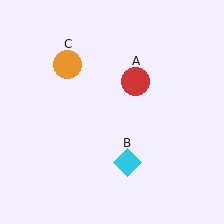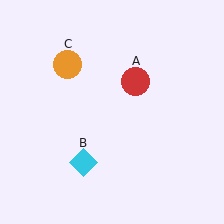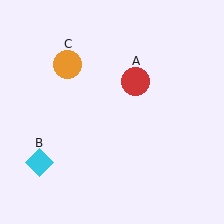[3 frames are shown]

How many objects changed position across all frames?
1 object changed position: cyan diamond (object B).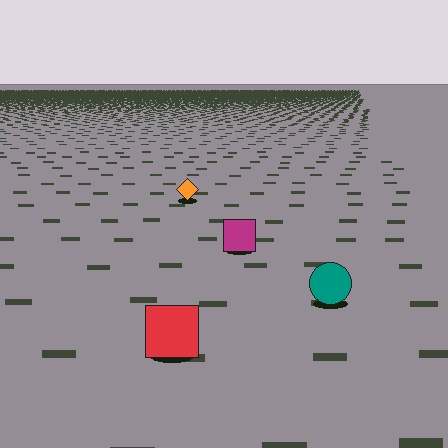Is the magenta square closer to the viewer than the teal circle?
No. The teal circle is closer — you can tell from the texture gradient: the ground texture is coarser near it.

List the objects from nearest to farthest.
From nearest to farthest: the red square, the teal circle, the magenta square, the orange diamond.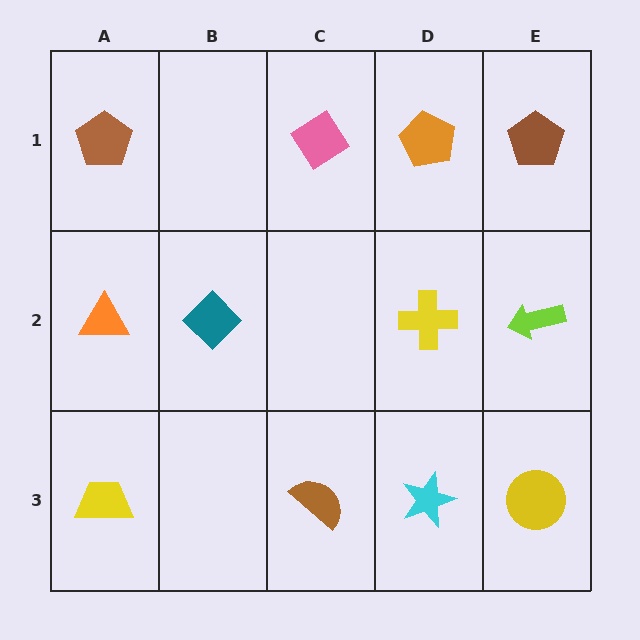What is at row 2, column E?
A lime arrow.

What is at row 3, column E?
A yellow circle.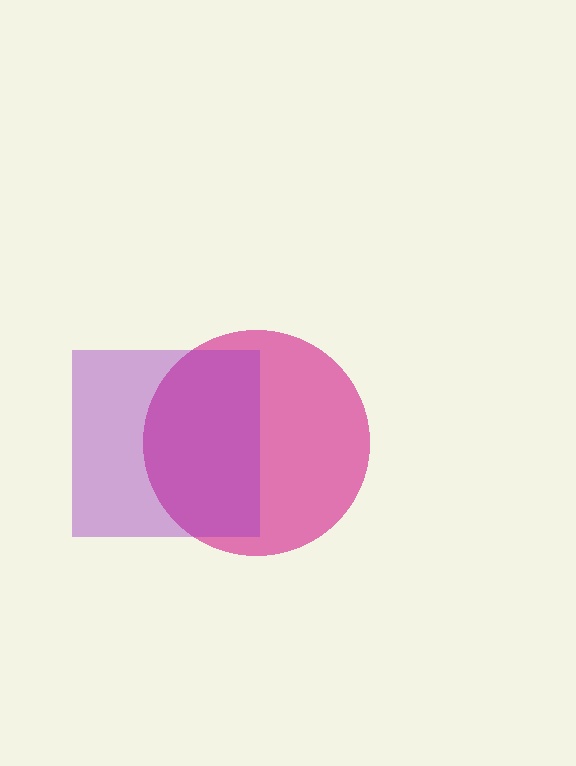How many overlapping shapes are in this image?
There are 2 overlapping shapes in the image.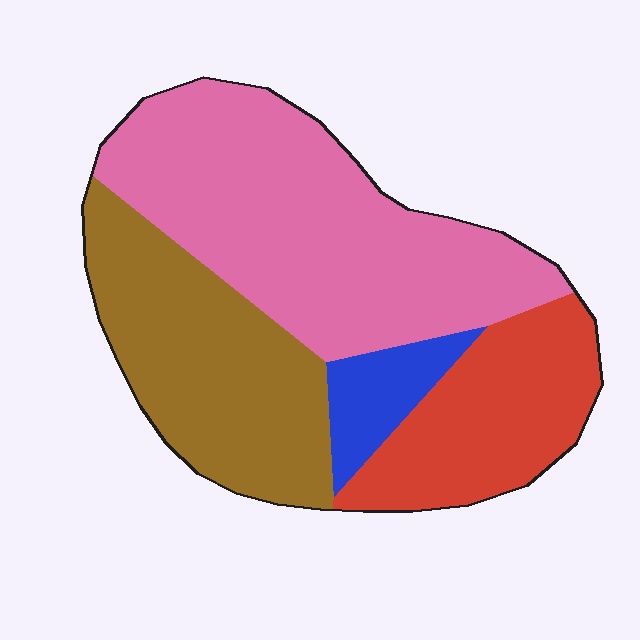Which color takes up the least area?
Blue, at roughly 5%.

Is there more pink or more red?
Pink.